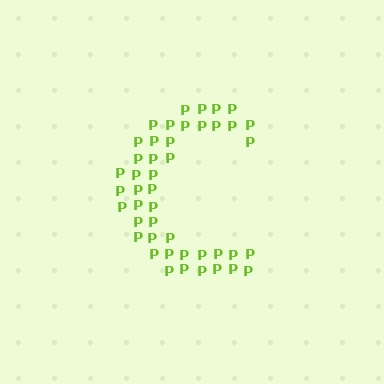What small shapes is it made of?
It is made of small letter P's.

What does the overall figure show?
The overall figure shows the letter C.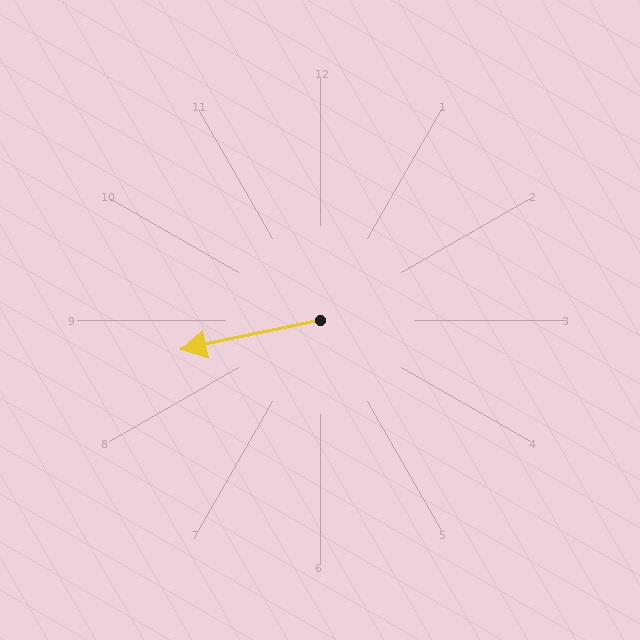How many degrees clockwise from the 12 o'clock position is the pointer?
Approximately 258 degrees.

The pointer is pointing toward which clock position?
Roughly 9 o'clock.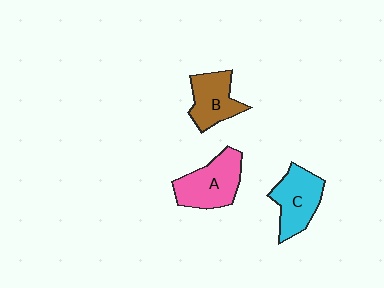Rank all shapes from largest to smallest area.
From largest to smallest: A (pink), C (cyan), B (brown).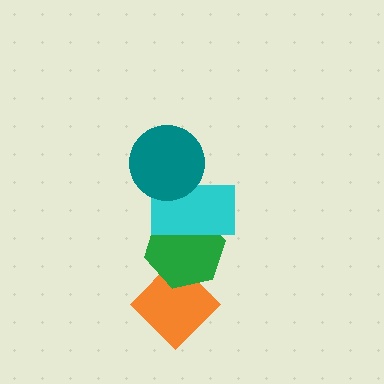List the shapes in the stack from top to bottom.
From top to bottom: the teal circle, the cyan rectangle, the green hexagon, the orange diamond.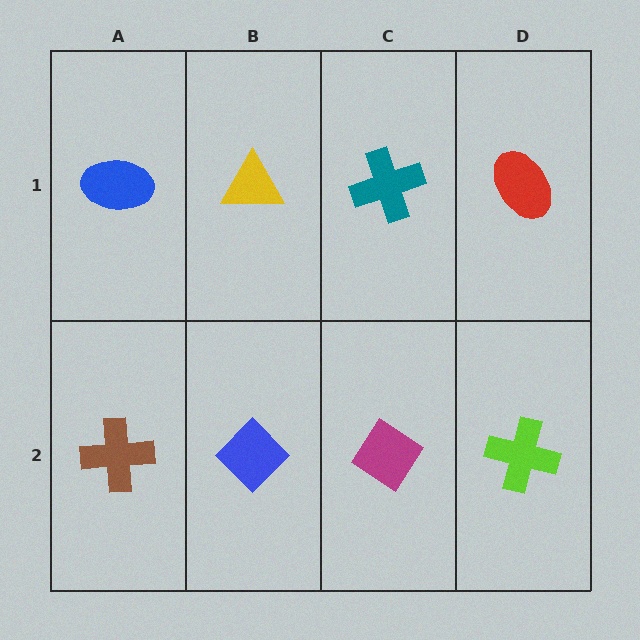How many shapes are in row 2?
4 shapes.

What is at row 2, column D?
A lime cross.